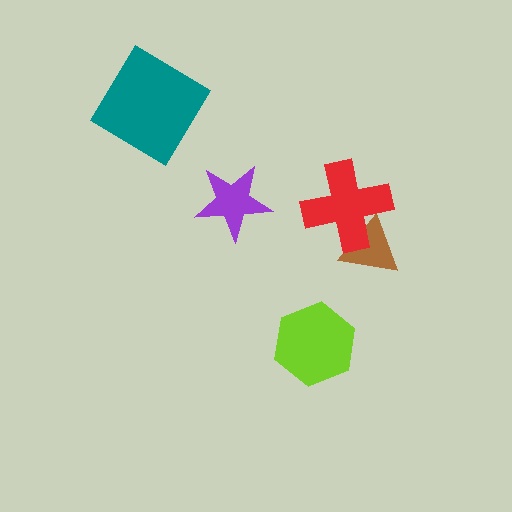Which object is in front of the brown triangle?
The red cross is in front of the brown triangle.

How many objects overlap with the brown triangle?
1 object overlaps with the brown triangle.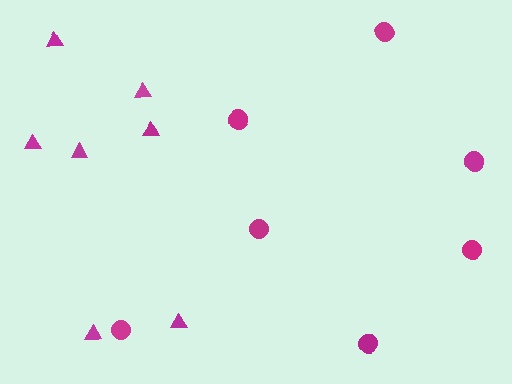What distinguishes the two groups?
There are 2 groups: one group of triangles (7) and one group of circles (7).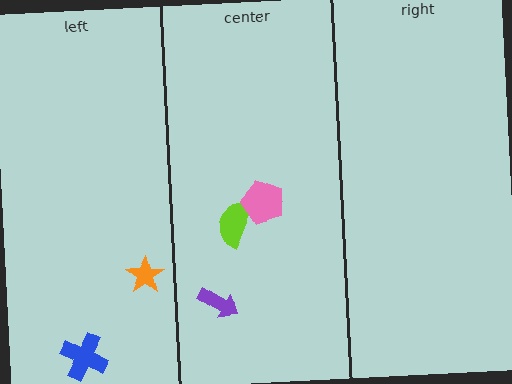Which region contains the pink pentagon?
The center region.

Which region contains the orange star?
The left region.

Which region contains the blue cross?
The left region.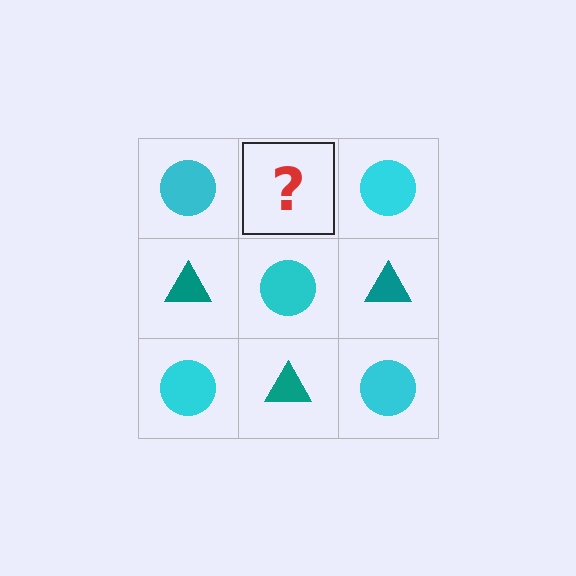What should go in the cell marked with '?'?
The missing cell should contain a teal triangle.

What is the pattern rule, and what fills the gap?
The rule is that it alternates cyan circle and teal triangle in a checkerboard pattern. The gap should be filled with a teal triangle.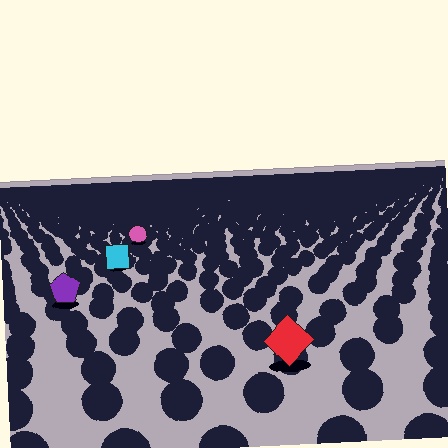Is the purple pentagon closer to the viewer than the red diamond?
No. The red diamond is closer — you can tell from the texture gradient: the ground texture is coarser near it.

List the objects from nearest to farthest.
From nearest to farthest: the red diamond, the purple pentagon, the cyan square, the pink circle.